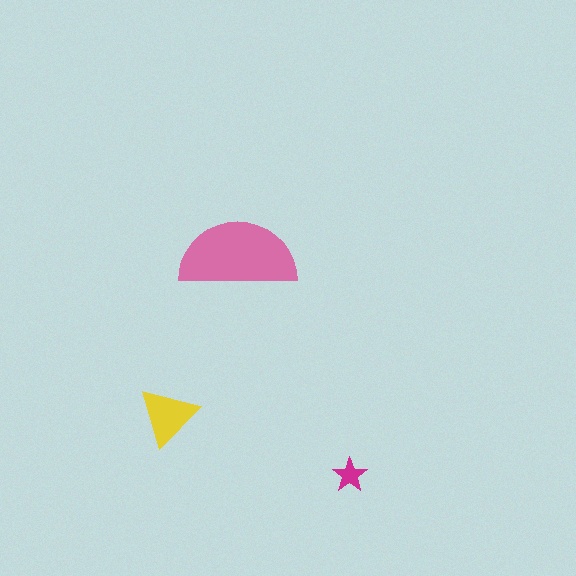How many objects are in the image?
There are 3 objects in the image.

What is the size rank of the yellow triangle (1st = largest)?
2nd.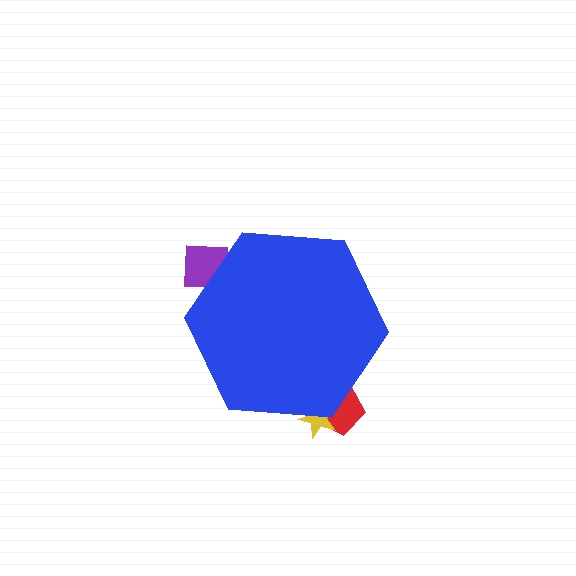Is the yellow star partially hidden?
Yes, the yellow star is partially hidden behind the blue hexagon.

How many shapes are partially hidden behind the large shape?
3 shapes are partially hidden.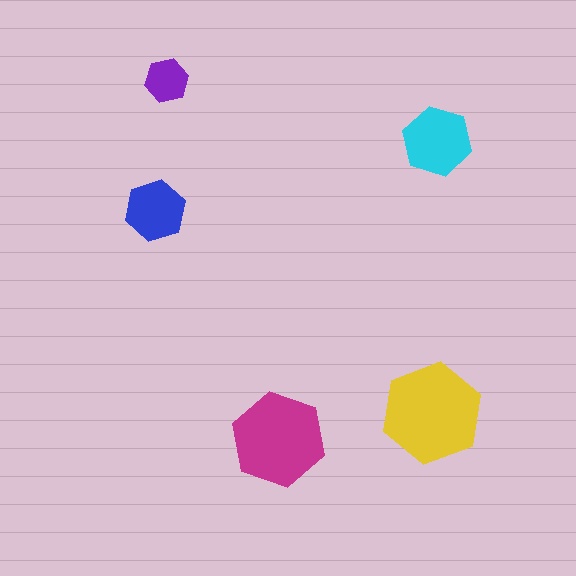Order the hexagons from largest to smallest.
the yellow one, the magenta one, the cyan one, the blue one, the purple one.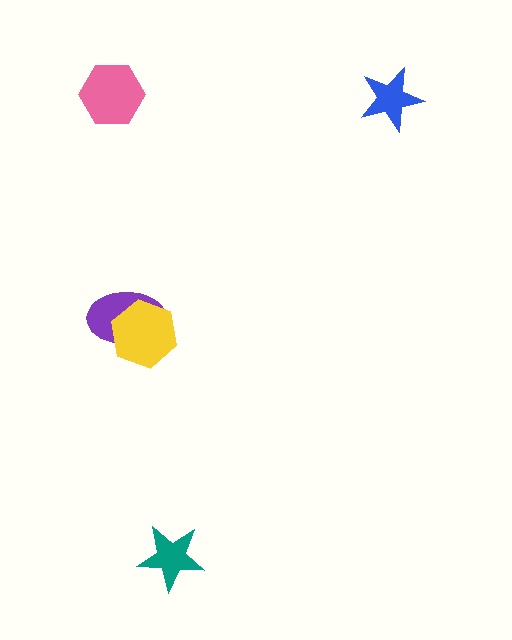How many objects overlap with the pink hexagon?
0 objects overlap with the pink hexagon.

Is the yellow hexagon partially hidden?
No, no other shape covers it.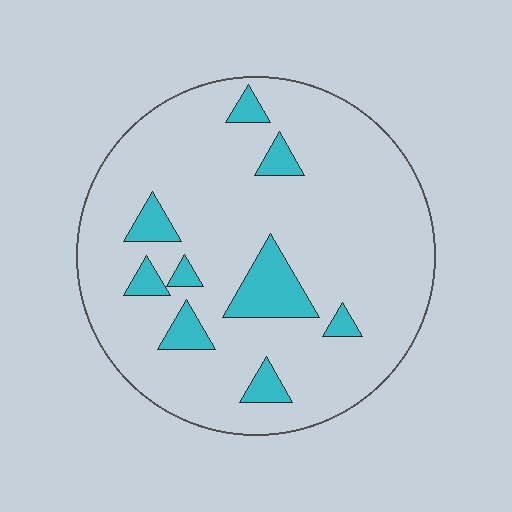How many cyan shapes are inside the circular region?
9.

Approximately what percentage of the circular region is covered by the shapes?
Approximately 15%.